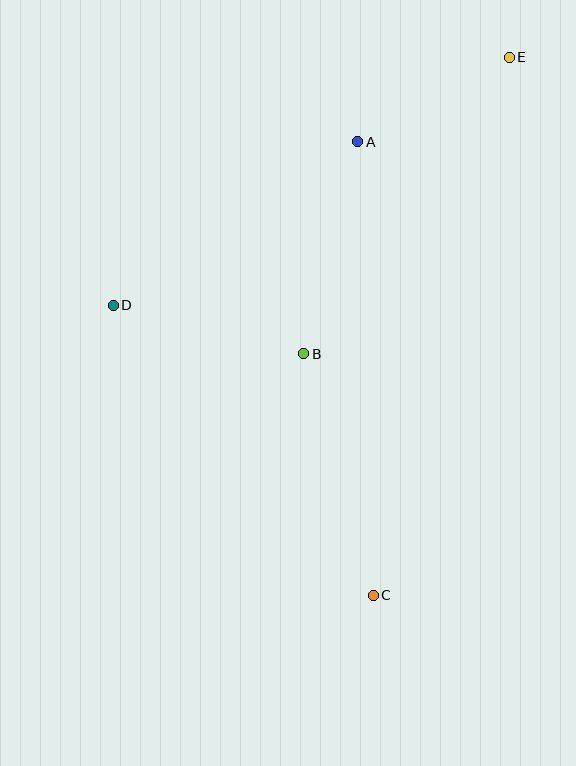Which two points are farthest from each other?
Points C and E are farthest from each other.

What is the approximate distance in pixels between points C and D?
The distance between C and D is approximately 389 pixels.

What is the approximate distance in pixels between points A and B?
The distance between A and B is approximately 218 pixels.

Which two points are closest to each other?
Points A and E are closest to each other.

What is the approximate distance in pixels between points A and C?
The distance between A and C is approximately 454 pixels.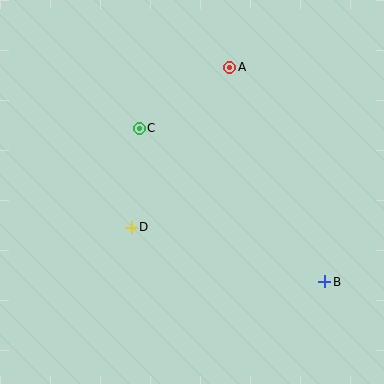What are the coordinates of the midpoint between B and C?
The midpoint between B and C is at (232, 205).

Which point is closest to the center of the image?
Point D at (131, 228) is closest to the center.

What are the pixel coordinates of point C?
Point C is at (139, 128).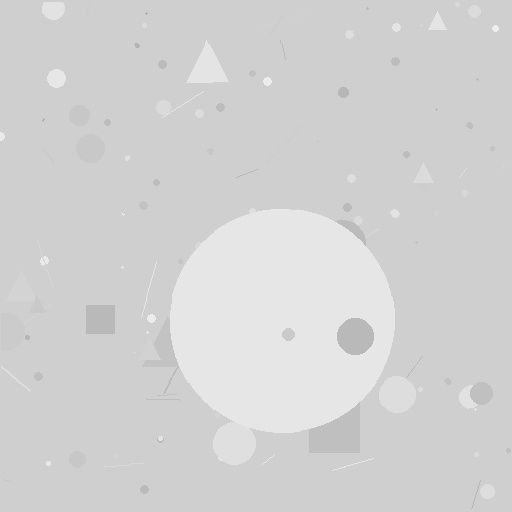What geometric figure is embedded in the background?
A circle is embedded in the background.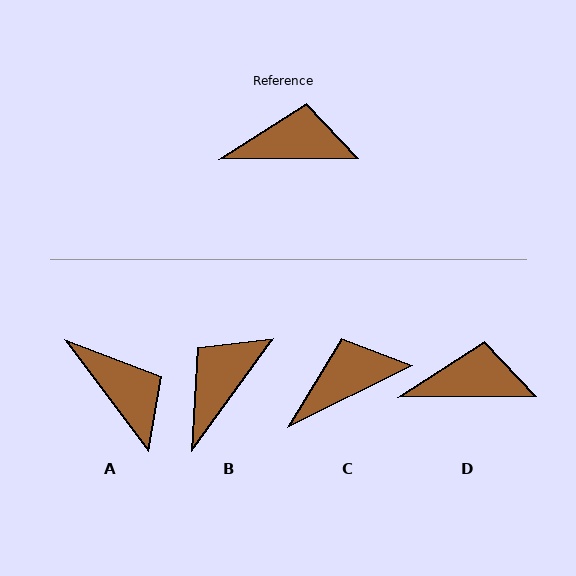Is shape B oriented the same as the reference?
No, it is off by about 54 degrees.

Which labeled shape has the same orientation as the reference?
D.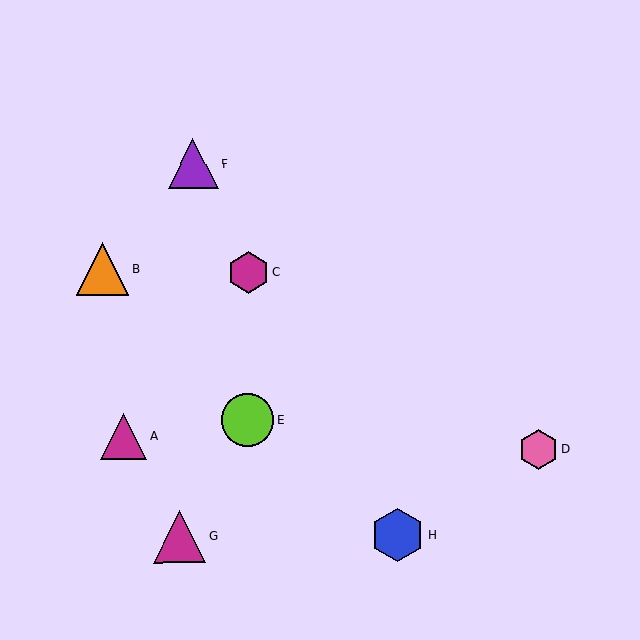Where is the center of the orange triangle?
The center of the orange triangle is at (102, 269).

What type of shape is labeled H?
Shape H is a blue hexagon.